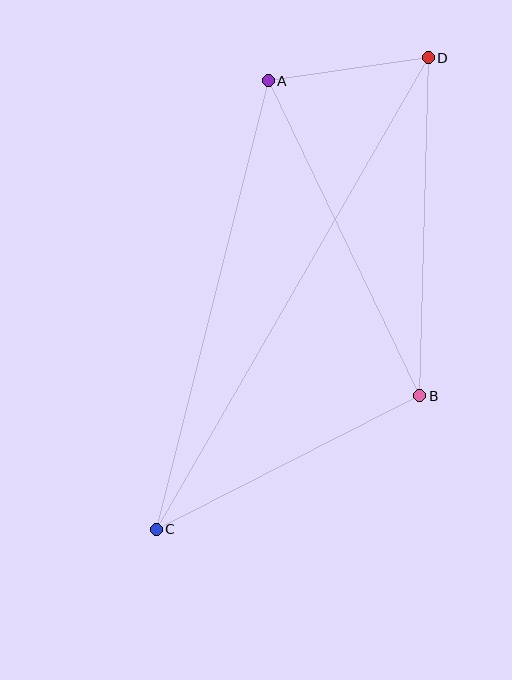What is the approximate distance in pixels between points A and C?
The distance between A and C is approximately 462 pixels.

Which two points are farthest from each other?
Points C and D are farthest from each other.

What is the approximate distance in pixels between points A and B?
The distance between A and B is approximately 350 pixels.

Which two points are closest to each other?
Points A and D are closest to each other.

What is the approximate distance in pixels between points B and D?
The distance between B and D is approximately 338 pixels.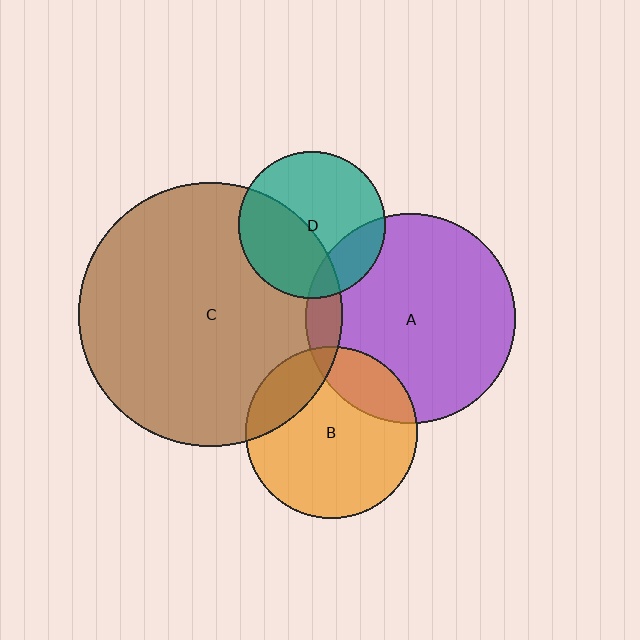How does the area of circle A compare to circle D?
Approximately 2.0 times.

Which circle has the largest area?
Circle C (brown).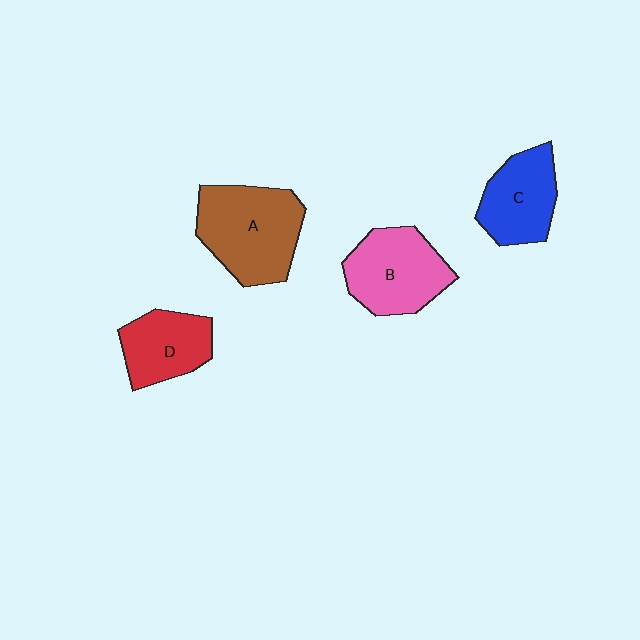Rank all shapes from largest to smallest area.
From largest to smallest: A (brown), B (pink), C (blue), D (red).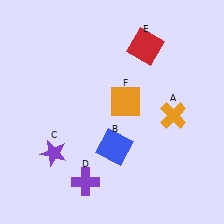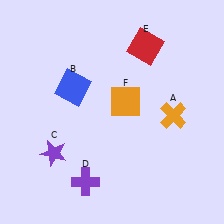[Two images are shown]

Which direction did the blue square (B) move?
The blue square (B) moved up.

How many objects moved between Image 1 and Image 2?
1 object moved between the two images.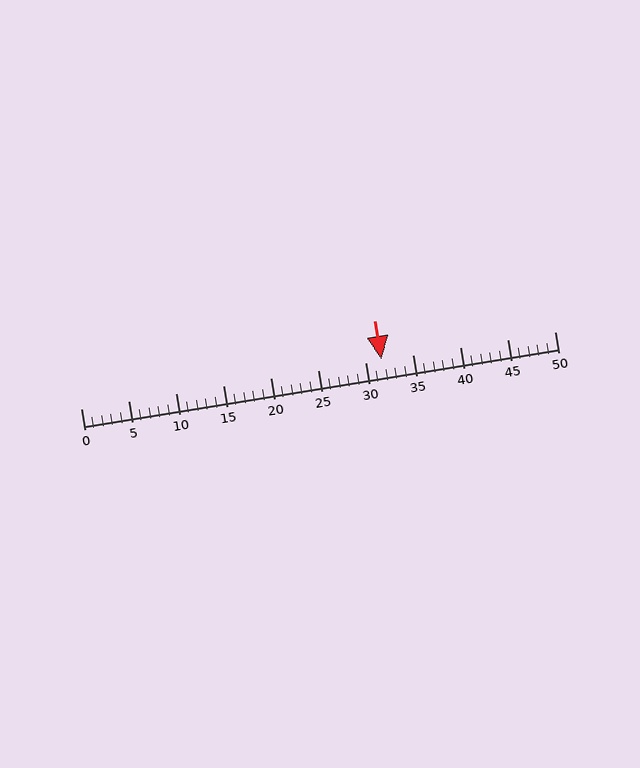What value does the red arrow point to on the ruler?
The red arrow points to approximately 32.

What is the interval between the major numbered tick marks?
The major tick marks are spaced 5 units apart.